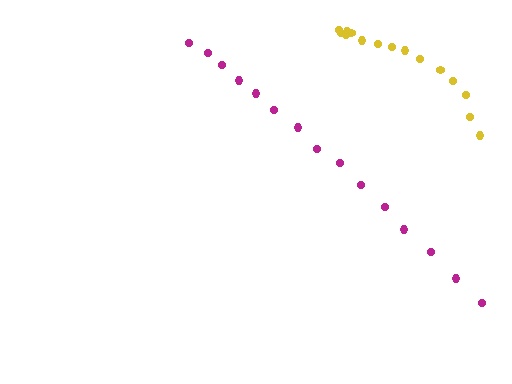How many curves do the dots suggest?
There are 2 distinct paths.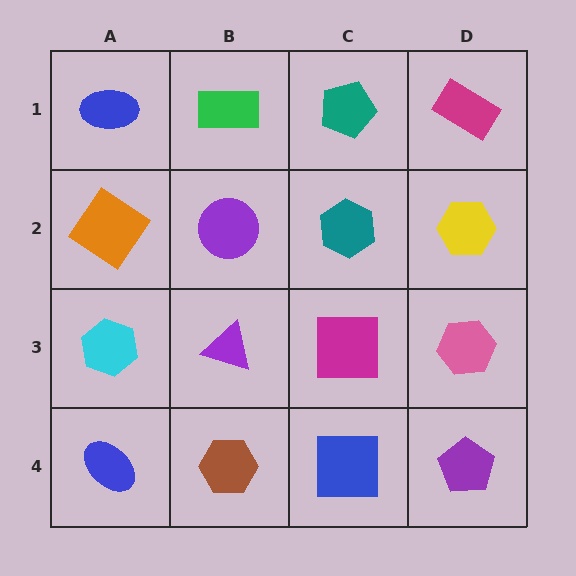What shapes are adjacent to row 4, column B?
A purple triangle (row 3, column B), a blue ellipse (row 4, column A), a blue square (row 4, column C).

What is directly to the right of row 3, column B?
A magenta square.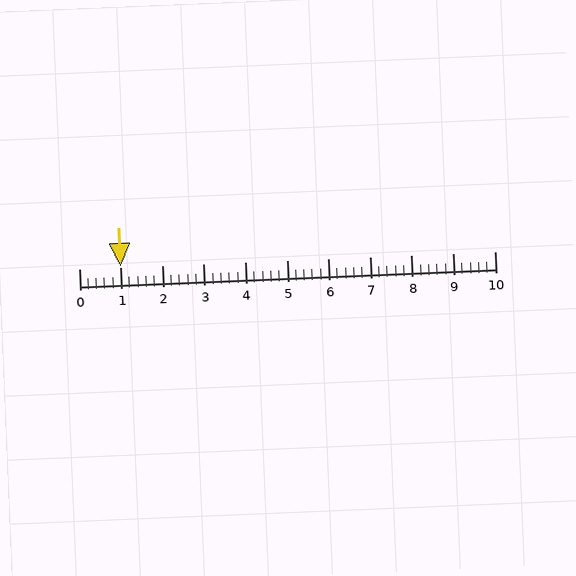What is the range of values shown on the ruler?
The ruler shows values from 0 to 10.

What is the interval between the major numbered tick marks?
The major tick marks are spaced 1 units apart.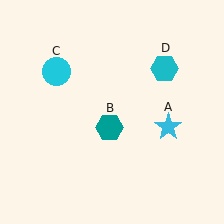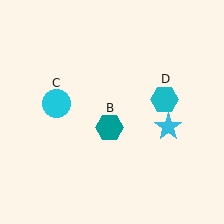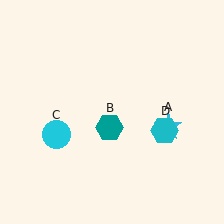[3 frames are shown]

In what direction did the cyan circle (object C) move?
The cyan circle (object C) moved down.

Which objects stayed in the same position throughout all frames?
Cyan star (object A) and teal hexagon (object B) remained stationary.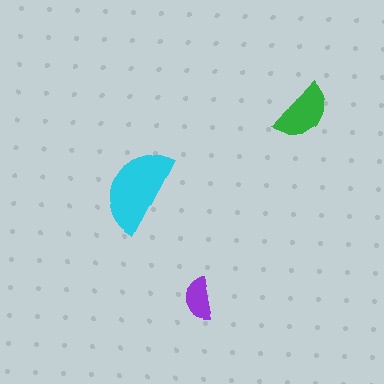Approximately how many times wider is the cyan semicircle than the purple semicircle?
About 2 times wider.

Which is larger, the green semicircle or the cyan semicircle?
The cyan one.